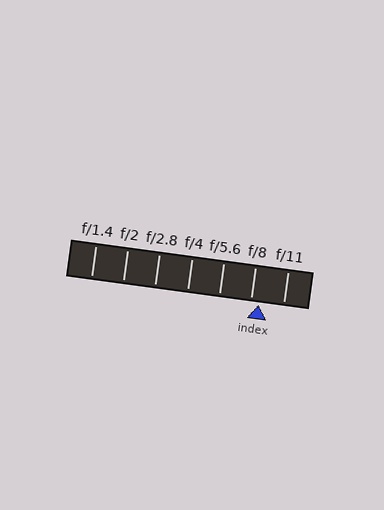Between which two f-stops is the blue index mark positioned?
The index mark is between f/8 and f/11.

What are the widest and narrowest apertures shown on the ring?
The widest aperture shown is f/1.4 and the narrowest is f/11.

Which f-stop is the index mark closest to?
The index mark is closest to f/8.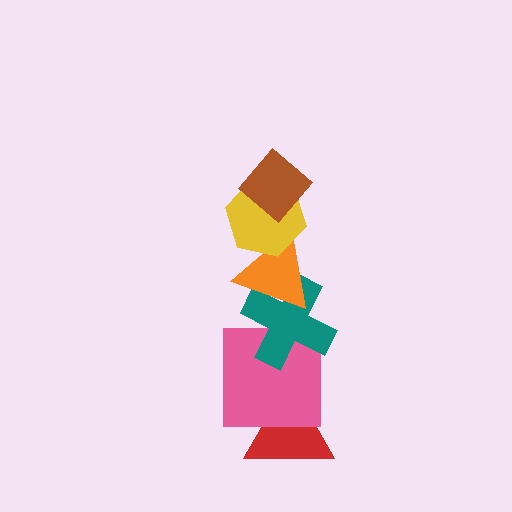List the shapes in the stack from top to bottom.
From top to bottom: the brown diamond, the yellow hexagon, the orange triangle, the teal cross, the pink square, the red triangle.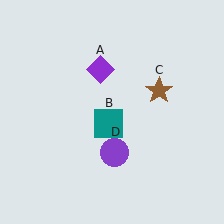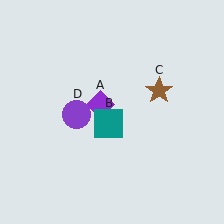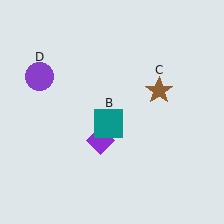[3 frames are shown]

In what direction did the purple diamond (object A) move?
The purple diamond (object A) moved down.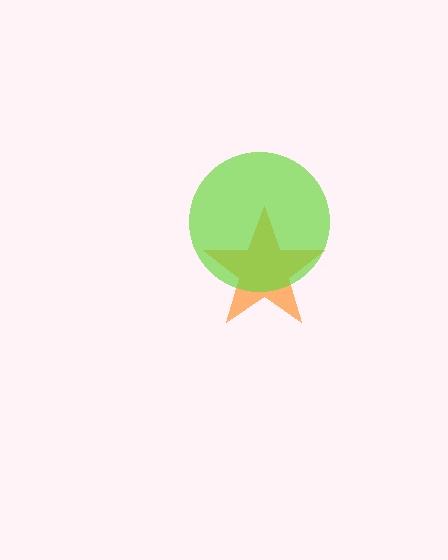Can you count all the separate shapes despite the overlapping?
Yes, there are 2 separate shapes.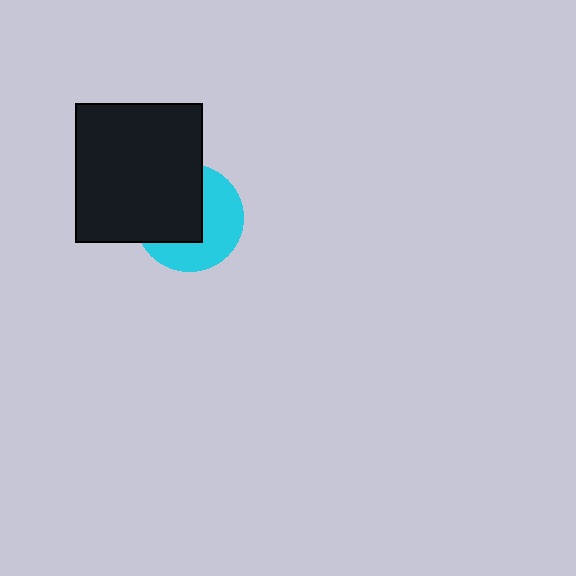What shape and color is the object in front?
The object in front is a black rectangle.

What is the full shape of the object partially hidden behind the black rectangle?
The partially hidden object is a cyan circle.